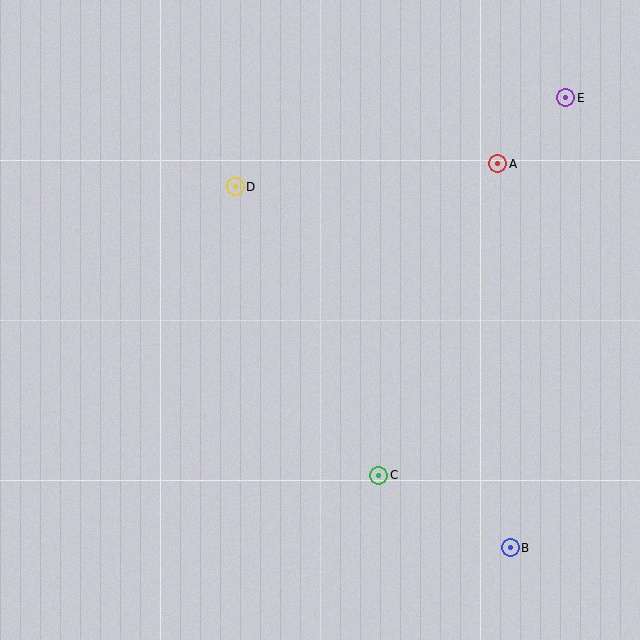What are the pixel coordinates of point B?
Point B is at (510, 548).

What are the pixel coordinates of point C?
Point C is at (379, 475).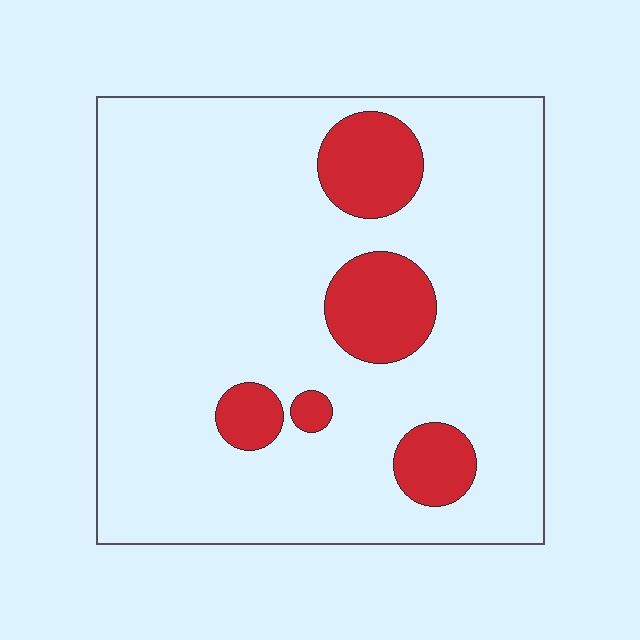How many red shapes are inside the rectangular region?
5.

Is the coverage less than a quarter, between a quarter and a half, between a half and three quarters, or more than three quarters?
Less than a quarter.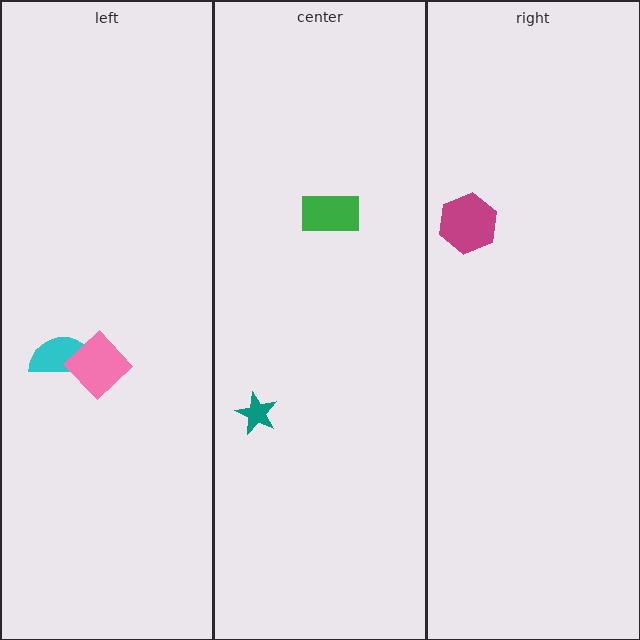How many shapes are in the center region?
2.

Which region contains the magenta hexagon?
The right region.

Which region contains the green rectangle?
The center region.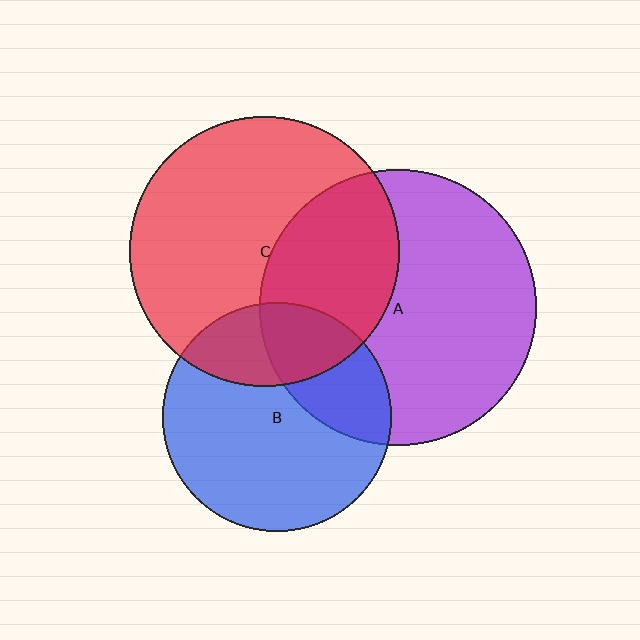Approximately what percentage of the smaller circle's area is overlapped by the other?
Approximately 35%.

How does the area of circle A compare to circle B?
Approximately 1.5 times.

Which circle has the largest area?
Circle A (purple).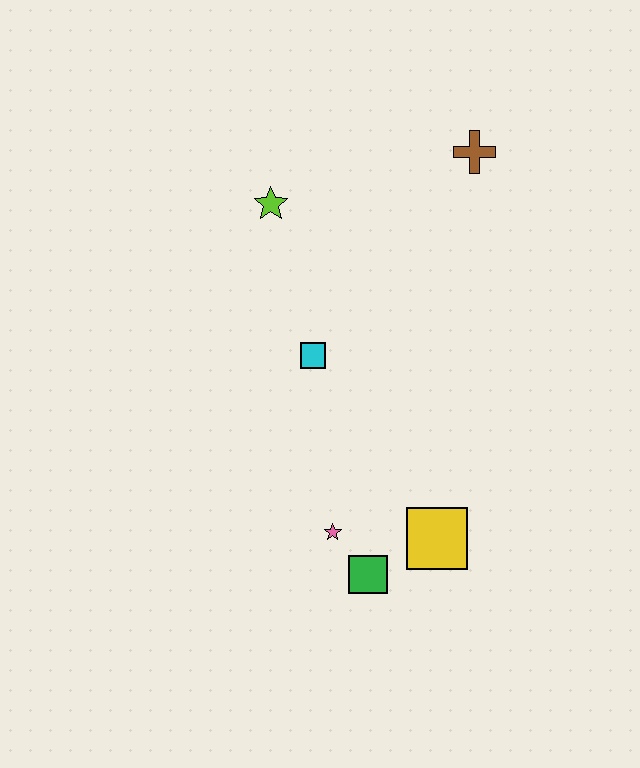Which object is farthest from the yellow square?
The brown cross is farthest from the yellow square.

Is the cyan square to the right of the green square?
No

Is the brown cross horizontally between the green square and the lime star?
No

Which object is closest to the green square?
The pink star is closest to the green square.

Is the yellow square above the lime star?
No